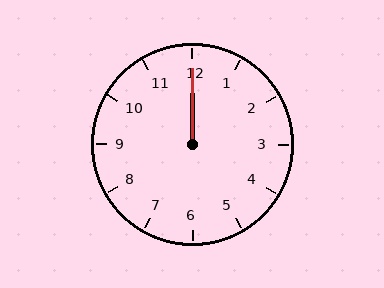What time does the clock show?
12:00.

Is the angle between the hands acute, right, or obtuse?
It is acute.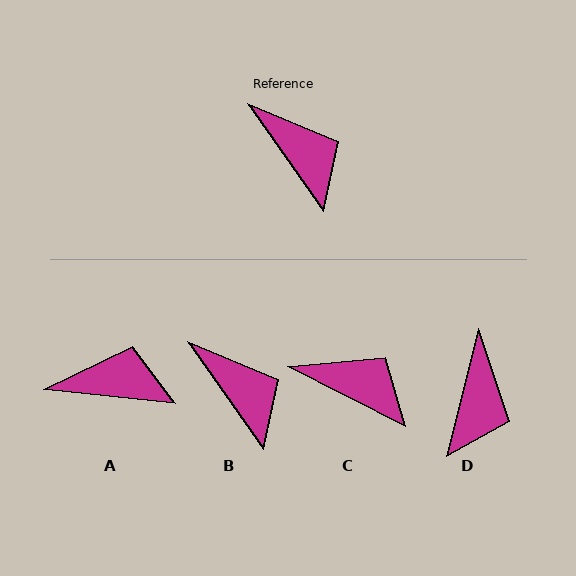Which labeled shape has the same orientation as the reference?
B.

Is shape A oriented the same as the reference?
No, it is off by about 49 degrees.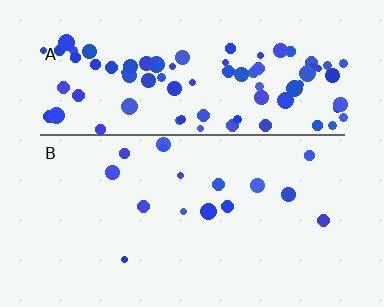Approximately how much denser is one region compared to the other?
Approximately 5.5× — region A over region B.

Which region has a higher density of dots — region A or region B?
A (the top).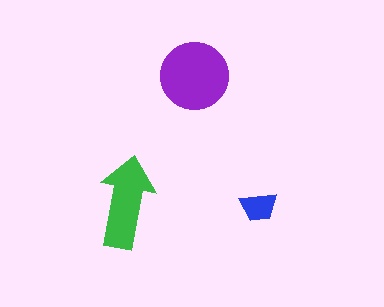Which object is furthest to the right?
The blue trapezoid is rightmost.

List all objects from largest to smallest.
The purple circle, the green arrow, the blue trapezoid.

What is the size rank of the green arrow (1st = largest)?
2nd.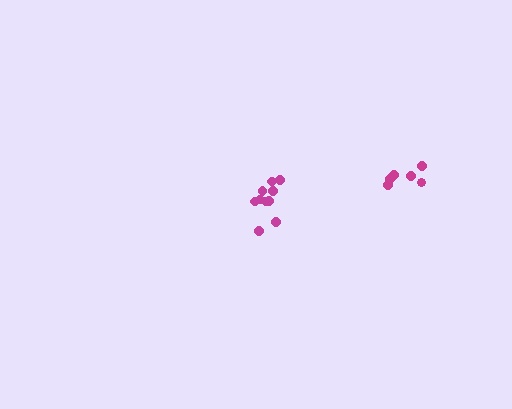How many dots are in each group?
Group 1: 7 dots, Group 2: 10 dots (17 total).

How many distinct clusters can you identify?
There are 2 distinct clusters.